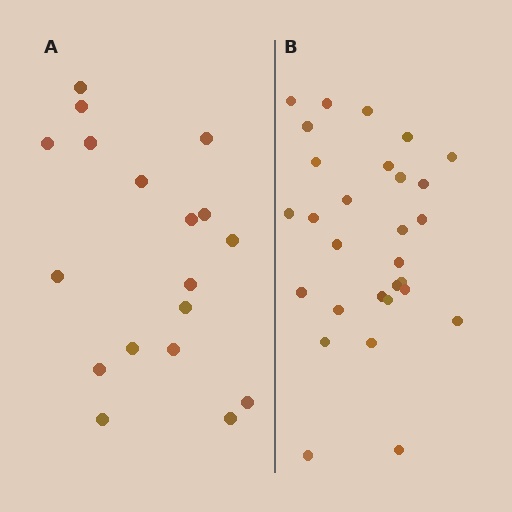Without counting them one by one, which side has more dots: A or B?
Region B (the right region) has more dots.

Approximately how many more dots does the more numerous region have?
Region B has roughly 12 or so more dots than region A.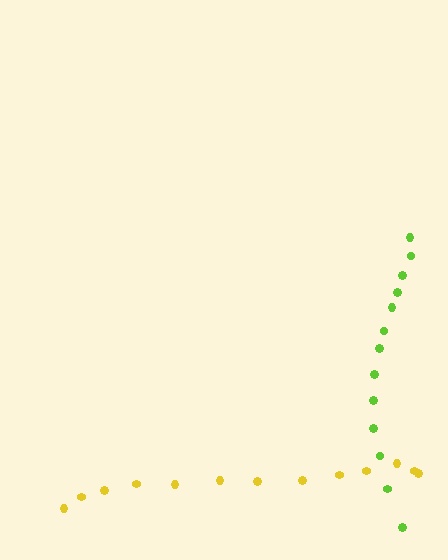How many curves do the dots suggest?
There are 2 distinct paths.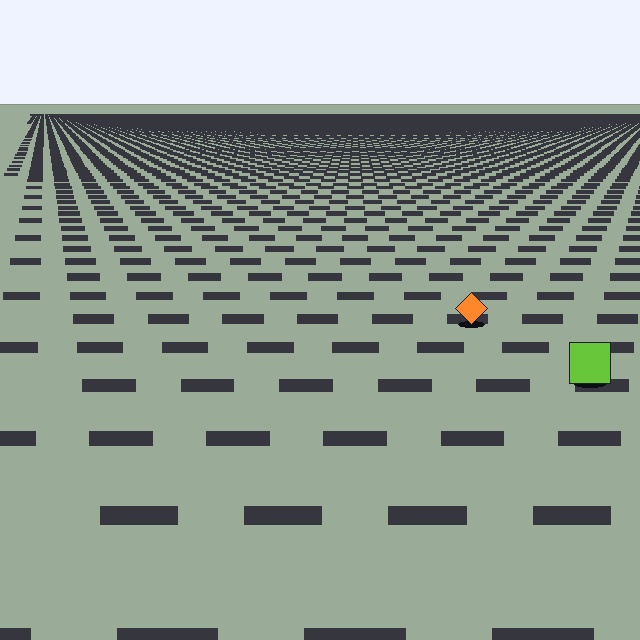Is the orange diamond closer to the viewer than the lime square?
No. The lime square is closer — you can tell from the texture gradient: the ground texture is coarser near it.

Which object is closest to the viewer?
The lime square is closest. The texture marks near it are larger and more spread out.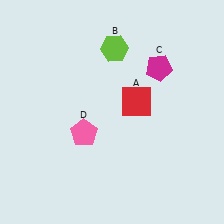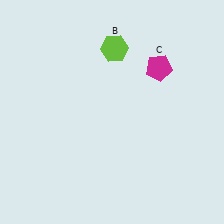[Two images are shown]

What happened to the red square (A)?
The red square (A) was removed in Image 2. It was in the top-right area of Image 1.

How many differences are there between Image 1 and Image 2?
There are 2 differences between the two images.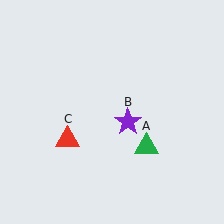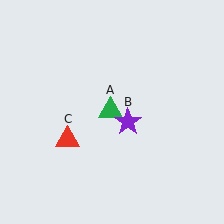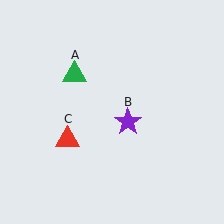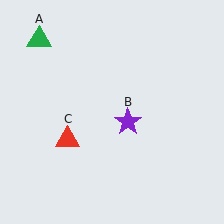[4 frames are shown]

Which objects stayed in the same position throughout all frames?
Purple star (object B) and red triangle (object C) remained stationary.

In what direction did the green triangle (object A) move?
The green triangle (object A) moved up and to the left.